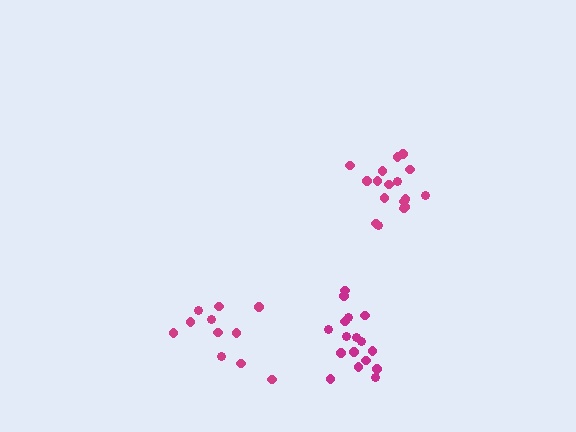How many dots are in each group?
Group 1: 11 dots, Group 2: 17 dots, Group 3: 17 dots (45 total).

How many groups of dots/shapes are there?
There are 3 groups.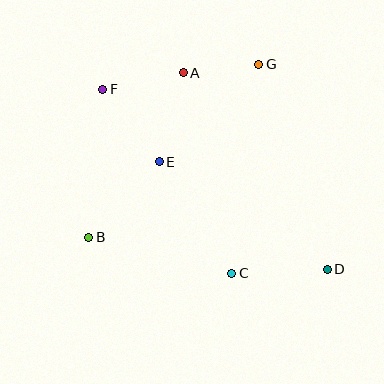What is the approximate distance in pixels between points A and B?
The distance between A and B is approximately 189 pixels.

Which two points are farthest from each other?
Points D and F are farthest from each other.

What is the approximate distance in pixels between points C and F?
The distance between C and F is approximately 225 pixels.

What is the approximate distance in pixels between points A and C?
The distance between A and C is approximately 206 pixels.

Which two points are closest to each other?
Points A and G are closest to each other.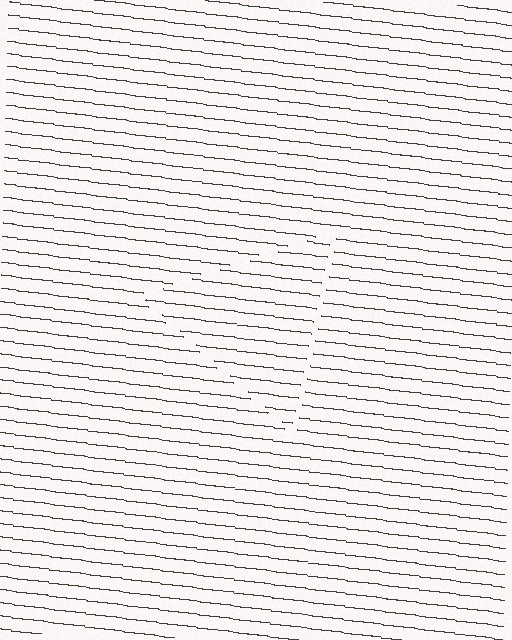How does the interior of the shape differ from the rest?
The interior of the shape contains the same grating, shifted by half a period — the contour is defined by the phase discontinuity where line-ends from the inner and outer gratings abut.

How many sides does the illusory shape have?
3 sides — the line-ends trace a triangle.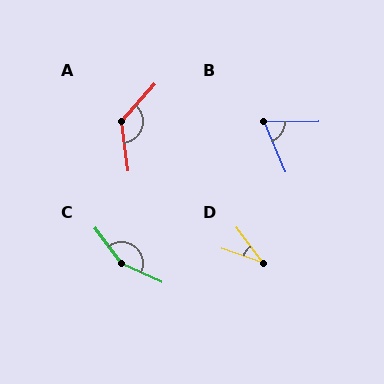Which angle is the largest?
C, at approximately 152 degrees.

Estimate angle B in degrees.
Approximately 67 degrees.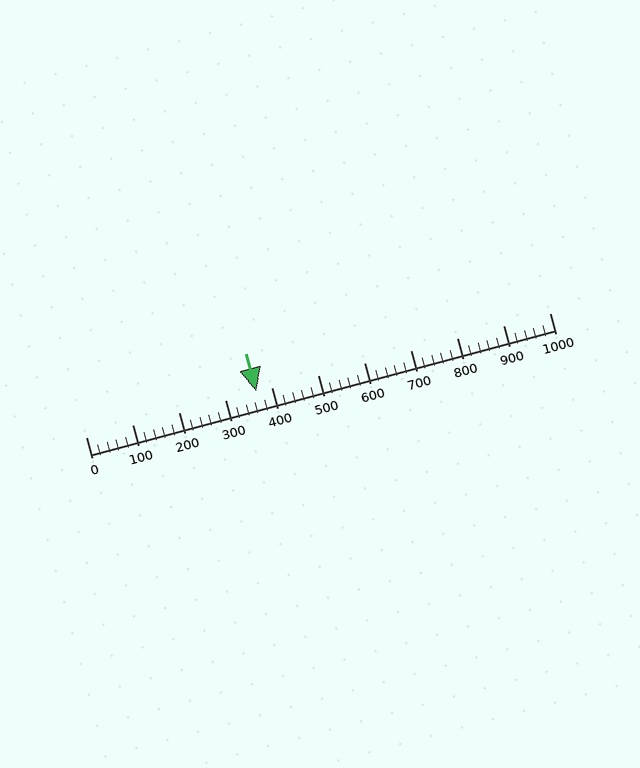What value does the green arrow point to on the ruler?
The green arrow points to approximately 367.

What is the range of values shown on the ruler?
The ruler shows values from 0 to 1000.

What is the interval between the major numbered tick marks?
The major tick marks are spaced 100 units apart.